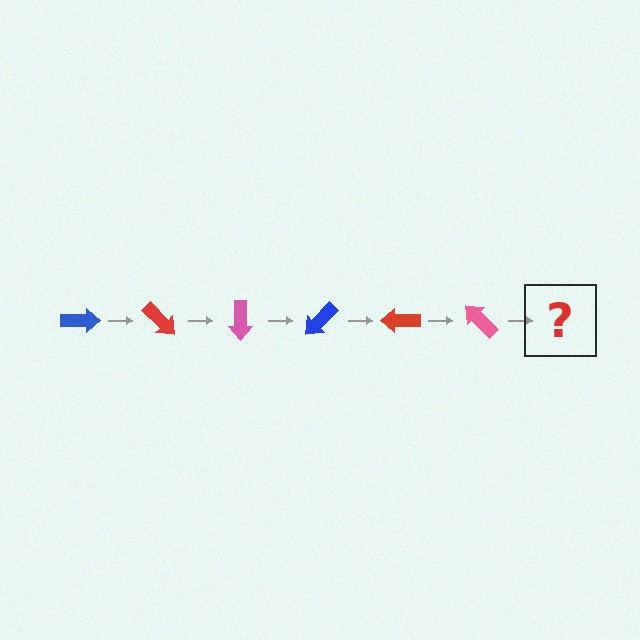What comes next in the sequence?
The next element should be a blue arrow, rotated 270 degrees from the start.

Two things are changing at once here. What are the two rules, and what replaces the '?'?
The two rules are that it rotates 45 degrees each step and the color cycles through blue, red, and pink. The '?' should be a blue arrow, rotated 270 degrees from the start.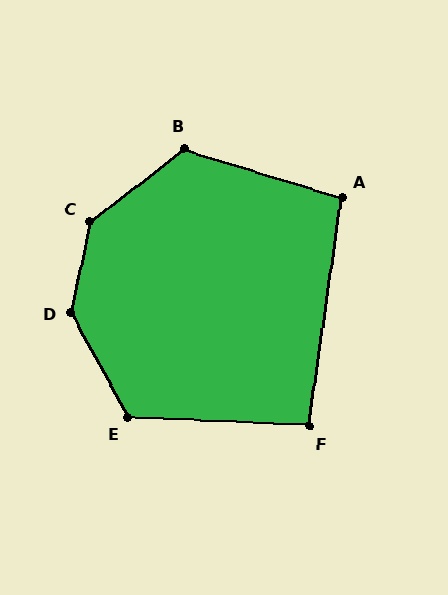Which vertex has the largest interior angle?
C, at approximately 140 degrees.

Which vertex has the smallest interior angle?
F, at approximately 95 degrees.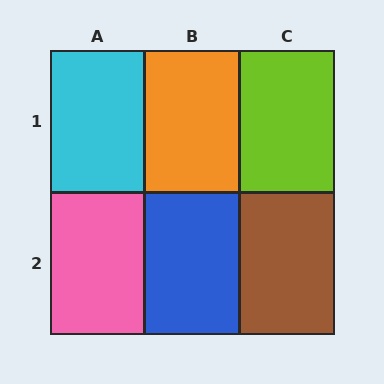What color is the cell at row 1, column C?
Lime.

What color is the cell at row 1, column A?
Cyan.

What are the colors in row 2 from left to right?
Pink, blue, brown.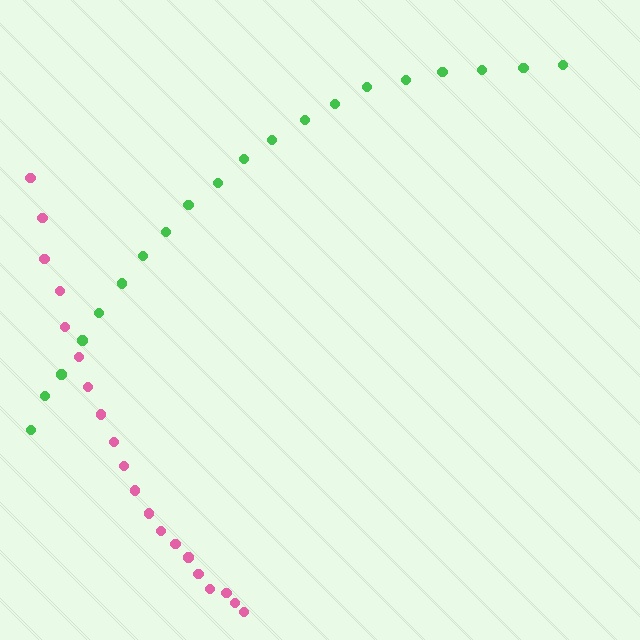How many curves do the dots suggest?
There are 2 distinct paths.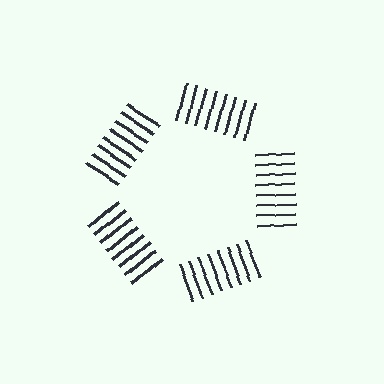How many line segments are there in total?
40 — 8 along each of the 5 edges.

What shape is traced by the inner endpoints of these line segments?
An illusory pentagon — the line segments terminate on its edges but no continuous stroke is drawn.